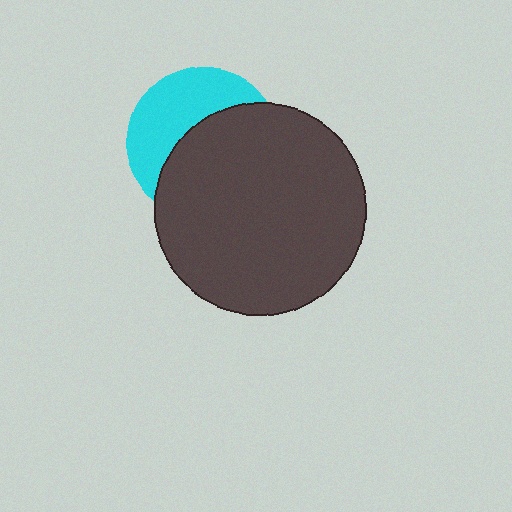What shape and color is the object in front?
The object in front is a dark gray circle.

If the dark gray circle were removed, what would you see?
You would see the complete cyan circle.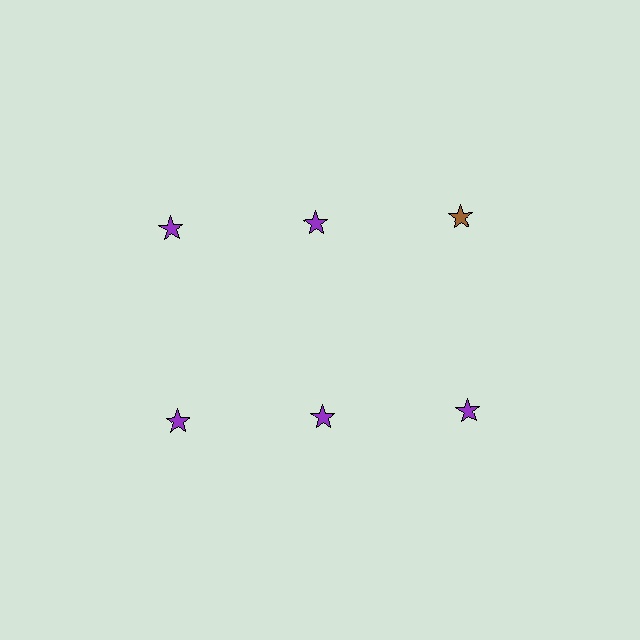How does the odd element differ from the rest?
It has a different color: brown instead of purple.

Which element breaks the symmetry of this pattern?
The brown star in the top row, center column breaks the symmetry. All other shapes are purple stars.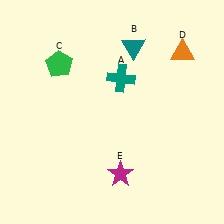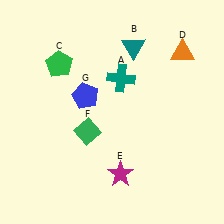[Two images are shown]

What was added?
A green diamond (F), a blue pentagon (G) were added in Image 2.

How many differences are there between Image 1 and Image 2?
There are 2 differences between the two images.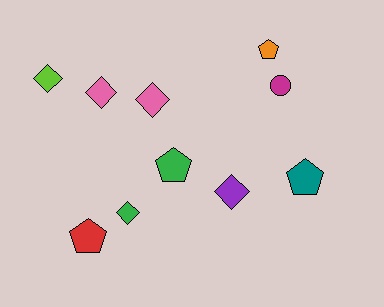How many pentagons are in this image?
There are 4 pentagons.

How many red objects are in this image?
There is 1 red object.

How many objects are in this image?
There are 10 objects.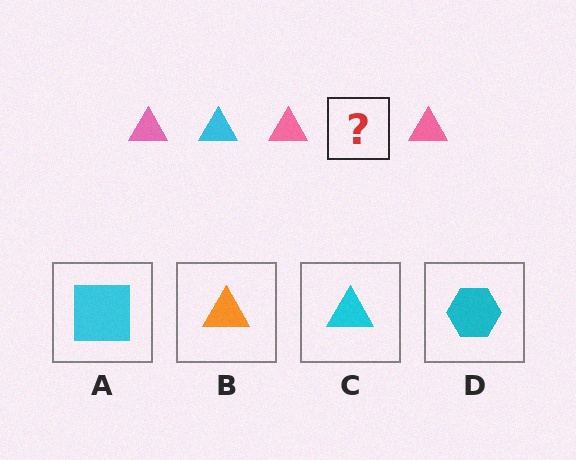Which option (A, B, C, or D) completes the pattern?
C.